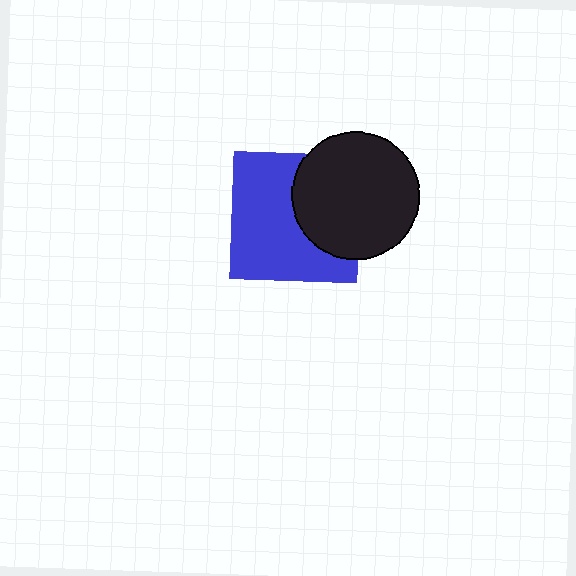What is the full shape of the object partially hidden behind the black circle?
The partially hidden object is a blue square.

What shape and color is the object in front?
The object in front is a black circle.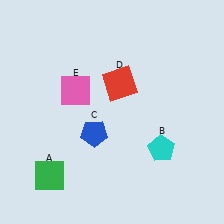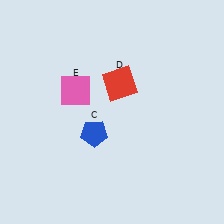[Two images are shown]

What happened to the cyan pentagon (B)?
The cyan pentagon (B) was removed in Image 2. It was in the bottom-right area of Image 1.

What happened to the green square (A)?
The green square (A) was removed in Image 2. It was in the bottom-left area of Image 1.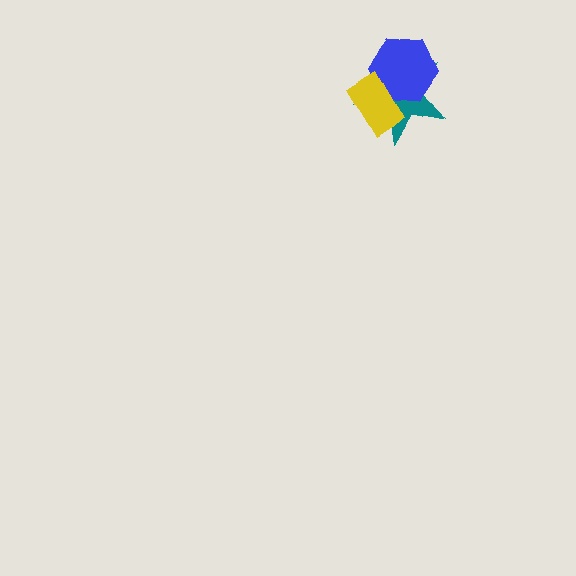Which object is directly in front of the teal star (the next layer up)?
The blue hexagon is directly in front of the teal star.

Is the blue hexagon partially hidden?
Yes, it is partially covered by another shape.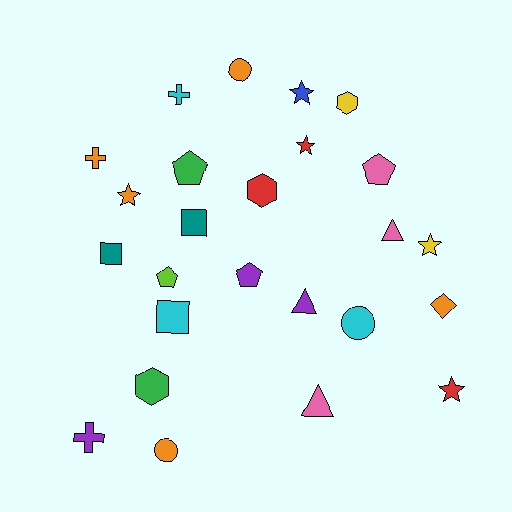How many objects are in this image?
There are 25 objects.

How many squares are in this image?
There are 3 squares.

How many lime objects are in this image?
There is 1 lime object.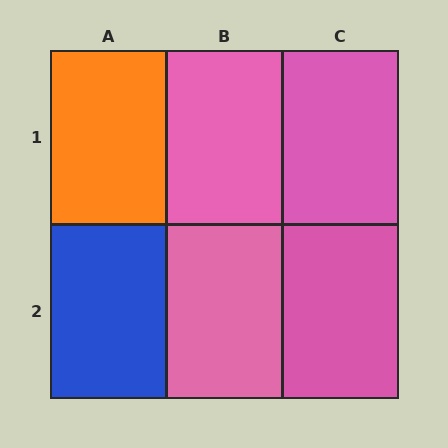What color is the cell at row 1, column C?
Pink.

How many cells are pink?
4 cells are pink.